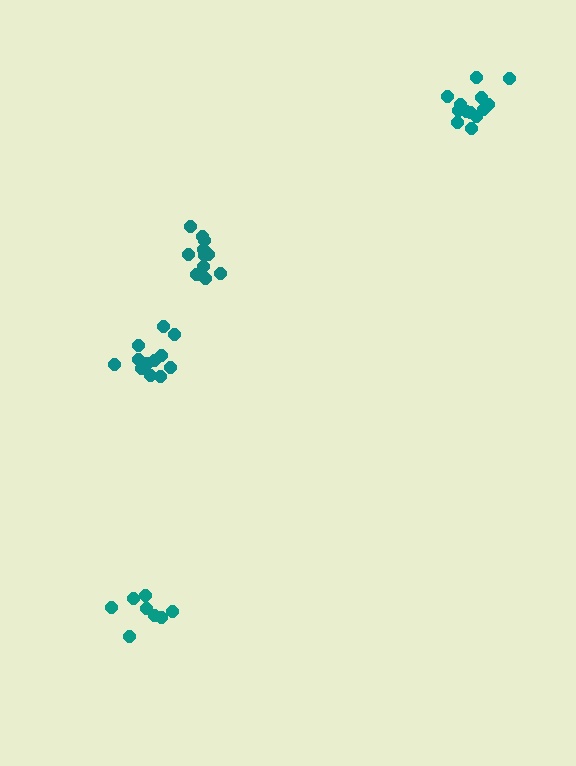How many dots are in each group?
Group 1: 11 dots, Group 2: 8 dots, Group 3: 12 dots, Group 4: 13 dots (44 total).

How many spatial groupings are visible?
There are 4 spatial groupings.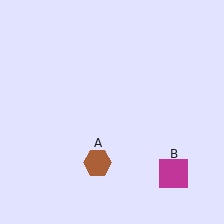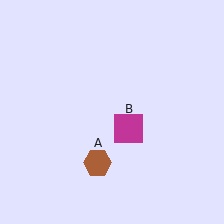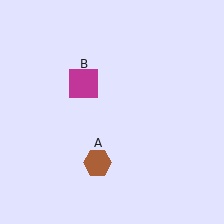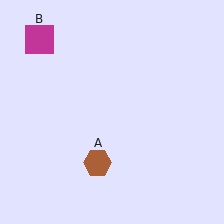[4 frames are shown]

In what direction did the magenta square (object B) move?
The magenta square (object B) moved up and to the left.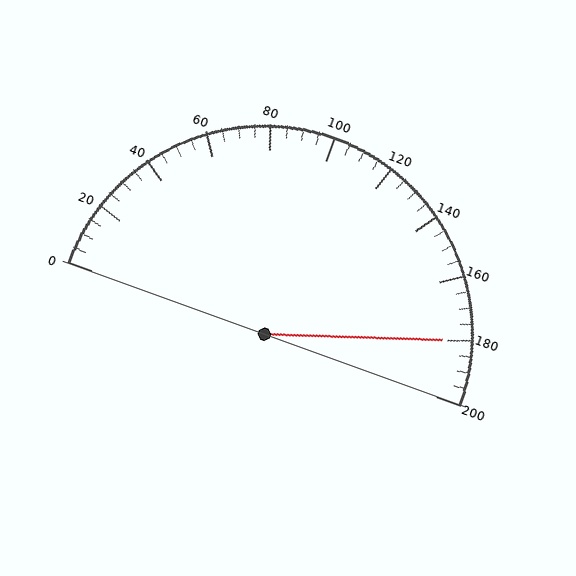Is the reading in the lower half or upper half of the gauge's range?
The reading is in the upper half of the range (0 to 200).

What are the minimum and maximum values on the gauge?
The gauge ranges from 0 to 200.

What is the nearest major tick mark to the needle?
The nearest major tick mark is 180.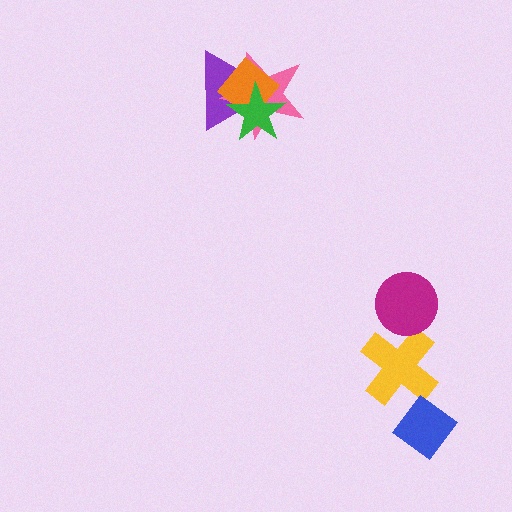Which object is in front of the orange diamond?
The green star is in front of the orange diamond.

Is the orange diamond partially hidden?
Yes, it is partially covered by another shape.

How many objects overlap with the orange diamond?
3 objects overlap with the orange diamond.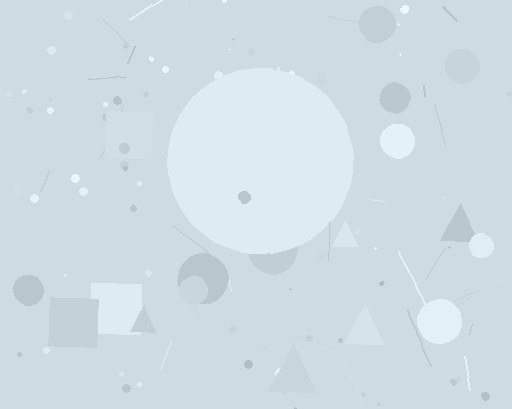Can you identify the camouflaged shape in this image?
The camouflaged shape is a circle.